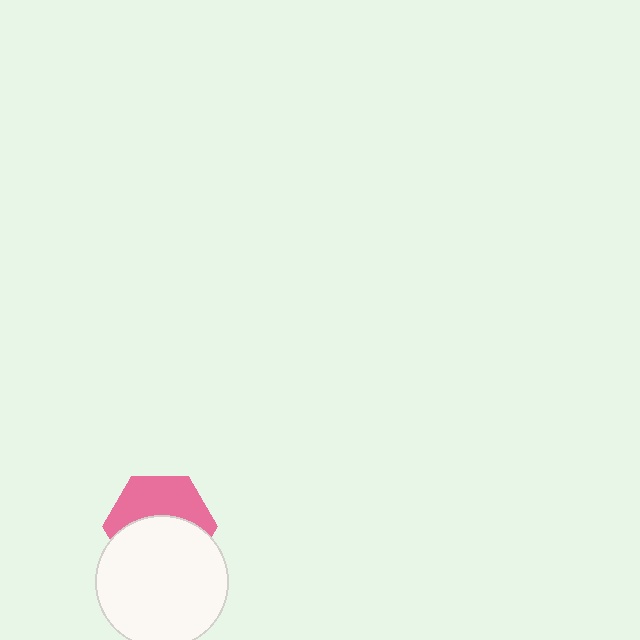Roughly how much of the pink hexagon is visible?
About half of it is visible (roughly 47%).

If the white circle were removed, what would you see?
You would see the complete pink hexagon.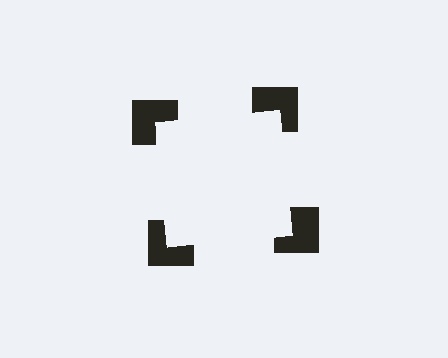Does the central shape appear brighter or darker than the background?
It typically appears slightly brighter than the background, even though no actual brightness change is drawn.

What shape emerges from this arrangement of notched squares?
An illusory square — its edges are inferred from the aligned wedge cuts in the notched squares, not physically drawn.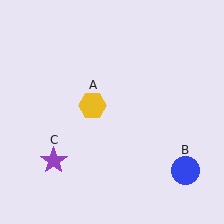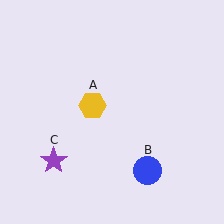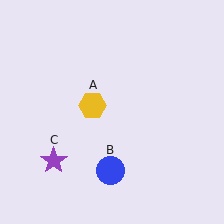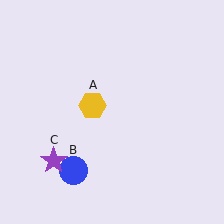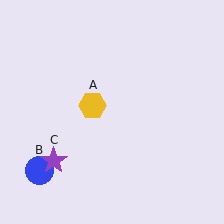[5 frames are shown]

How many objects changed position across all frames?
1 object changed position: blue circle (object B).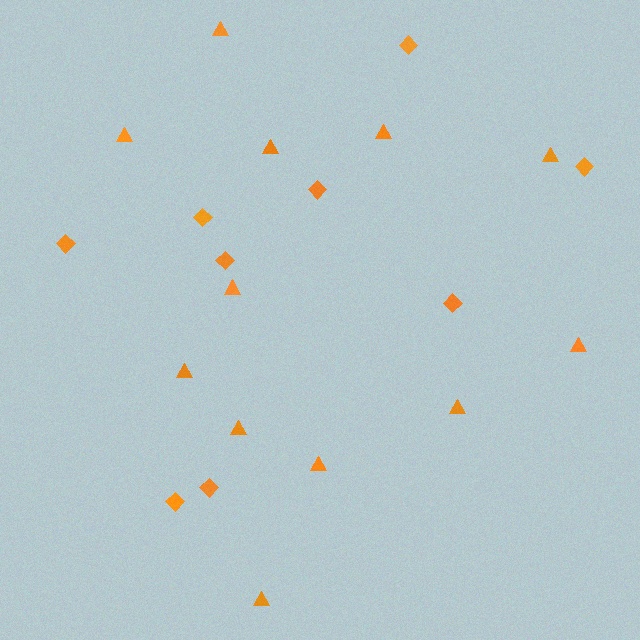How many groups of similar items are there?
There are 2 groups: one group of diamonds (9) and one group of triangles (12).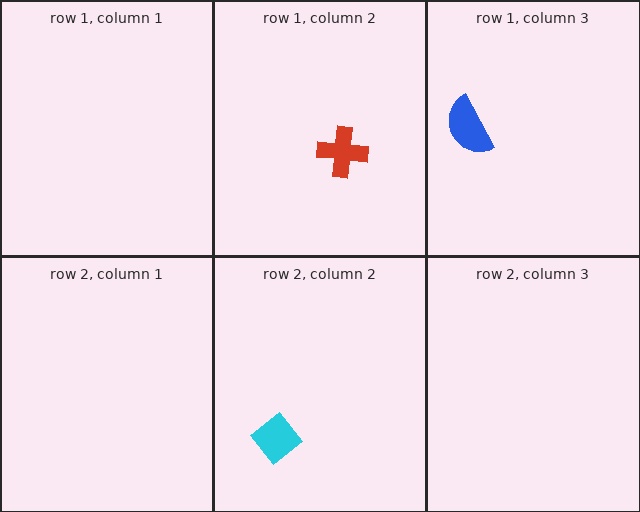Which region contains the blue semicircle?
The row 1, column 3 region.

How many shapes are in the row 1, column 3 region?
1.